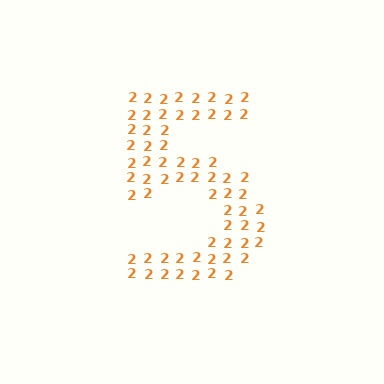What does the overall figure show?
The overall figure shows the digit 5.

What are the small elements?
The small elements are digit 2's.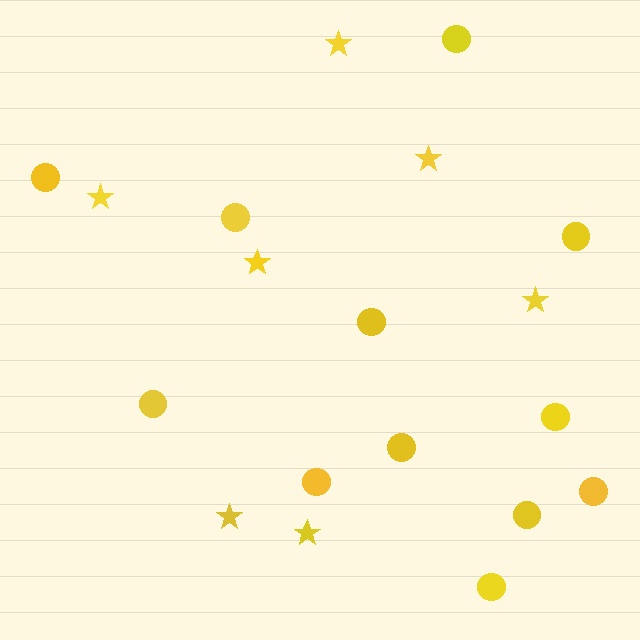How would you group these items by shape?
There are 2 groups: one group of circles (12) and one group of stars (7).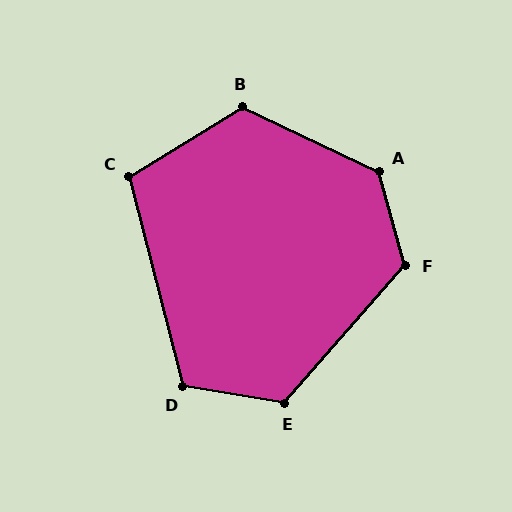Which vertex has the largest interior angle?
A, at approximately 131 degrees.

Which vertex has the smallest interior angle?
C, at approximately 107 degrees.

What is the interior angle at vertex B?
Approximately 123 degrees (obtuse).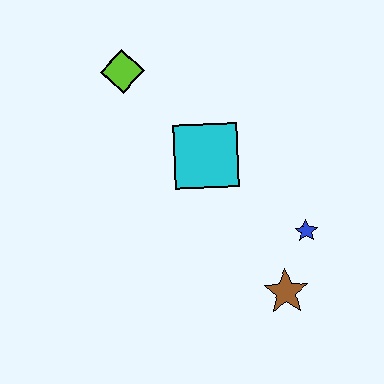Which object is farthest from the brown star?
The lime diamond is farthest from the brown star.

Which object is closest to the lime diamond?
The cyan square is closest to the lime diamond.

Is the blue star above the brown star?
Yes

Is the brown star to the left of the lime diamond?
No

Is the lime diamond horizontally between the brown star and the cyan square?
No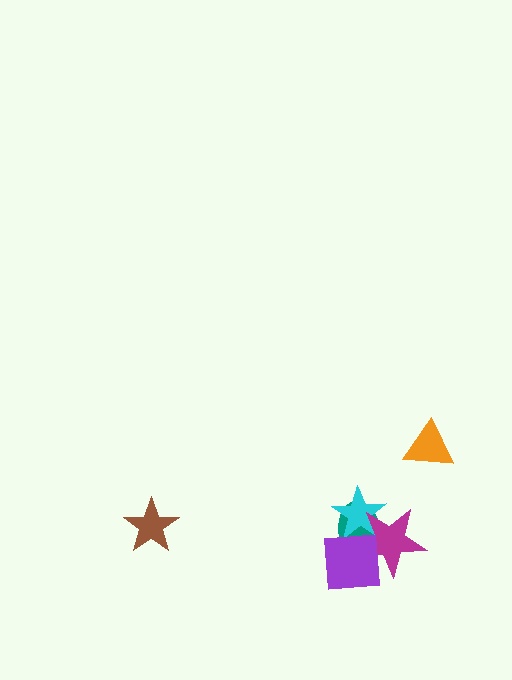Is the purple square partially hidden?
No, no other shape covers it.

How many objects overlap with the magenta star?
3 objects overlap with the magenta star.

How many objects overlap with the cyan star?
3 objects overlap with the cyan star.